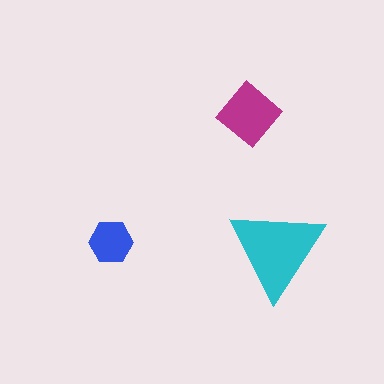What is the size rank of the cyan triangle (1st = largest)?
1st.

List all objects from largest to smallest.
The cyan triangle, the magenta diamond, the blue hexagon.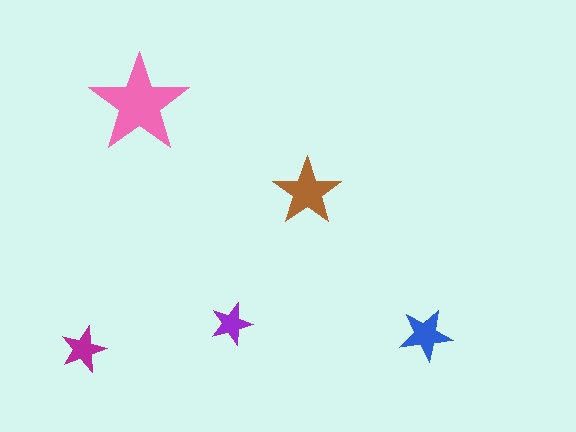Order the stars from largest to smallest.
the pink one, the brown one, the blue one, the magenta one, the purple one.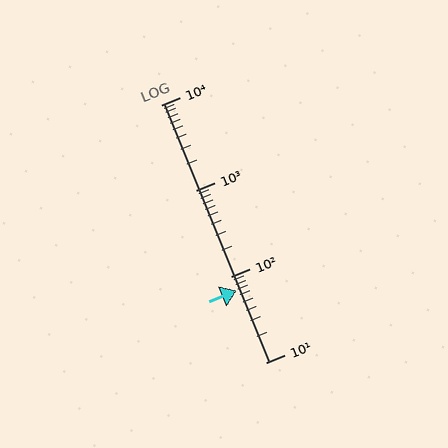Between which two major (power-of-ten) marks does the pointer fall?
The pointer is between 10 and 100.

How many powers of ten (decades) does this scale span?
The scale spans 3 decades, from 10 to 10000.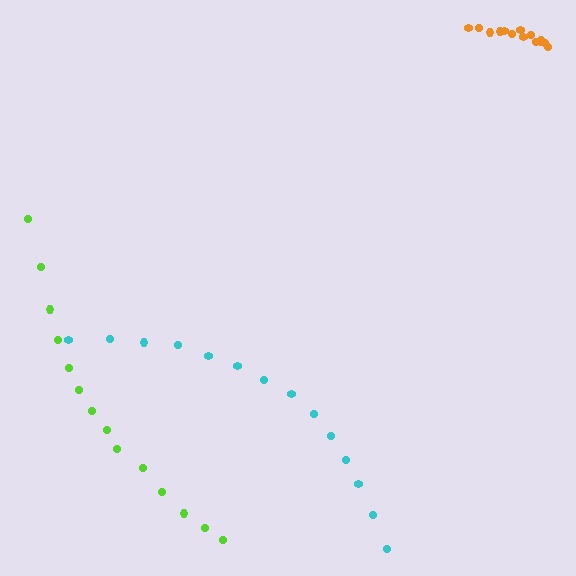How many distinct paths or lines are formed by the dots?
There are 3 distinct paths.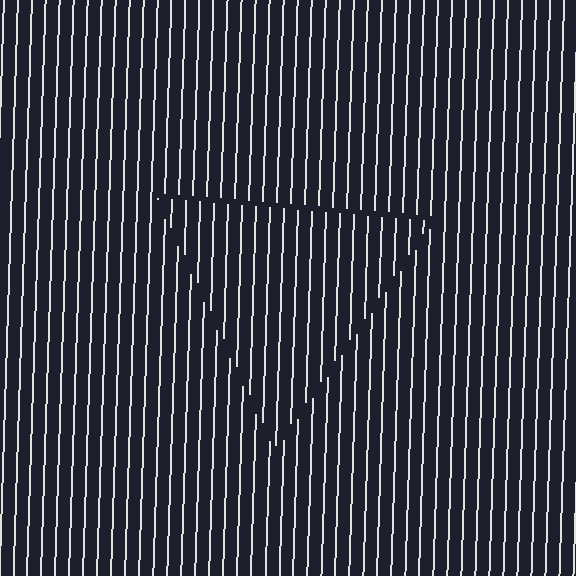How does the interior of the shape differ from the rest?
The interior of the shape contains the same grating, shifted by half a period — the contour is defined by the phase discontinuity where line-ends from the inner and outer gratings abut.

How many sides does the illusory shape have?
3 sides — the line-ends trace a triangle.